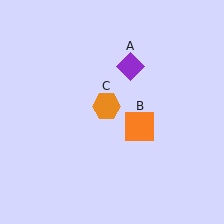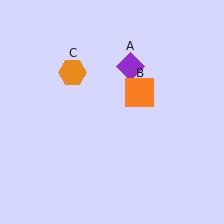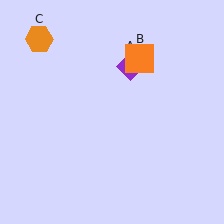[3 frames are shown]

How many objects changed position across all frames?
2 objects changed position: orange square (object B), orange hexagon (object C).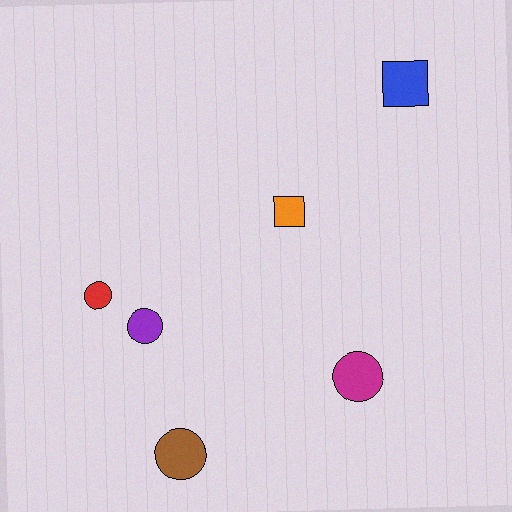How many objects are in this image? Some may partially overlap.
There are 6 objects.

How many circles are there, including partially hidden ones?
There are 4 circles.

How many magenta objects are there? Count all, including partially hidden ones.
There is 1 magenta object.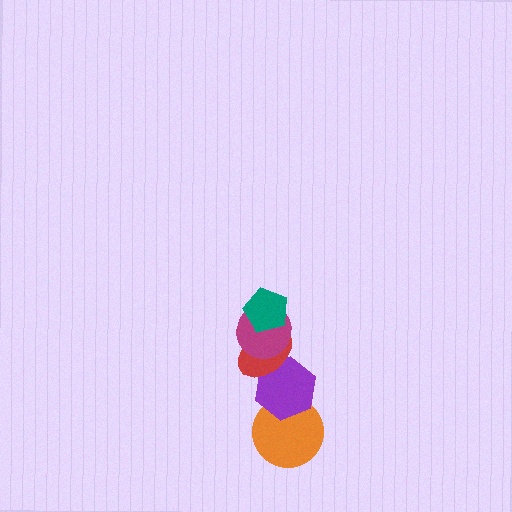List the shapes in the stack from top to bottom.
From top to bottom: the teal pentagon, the magenta circle, the red ellipse, the purple hexagon, the orange circle.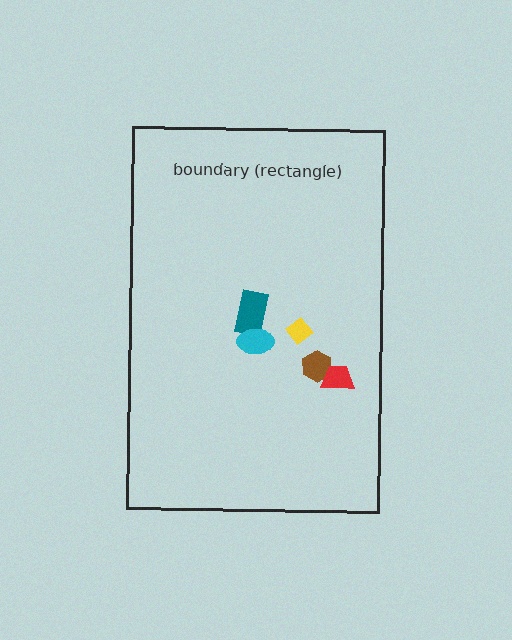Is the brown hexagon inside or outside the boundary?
Inside.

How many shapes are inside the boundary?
5 inside, 0 outside.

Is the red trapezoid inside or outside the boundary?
Inside.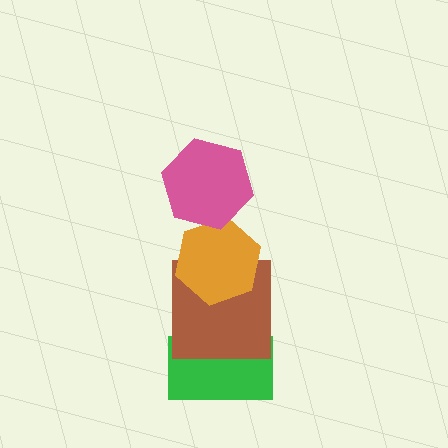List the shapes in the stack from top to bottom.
From top to bottom: the pink hexagon, the orange hexagon, the brown square, the green rectangle.